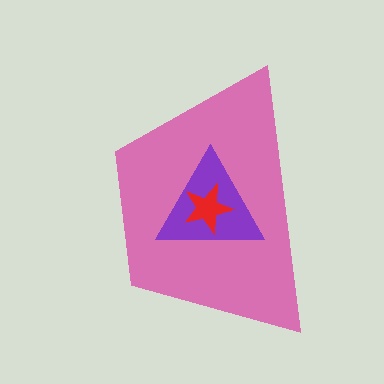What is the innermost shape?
The red star.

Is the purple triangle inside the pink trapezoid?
Yes.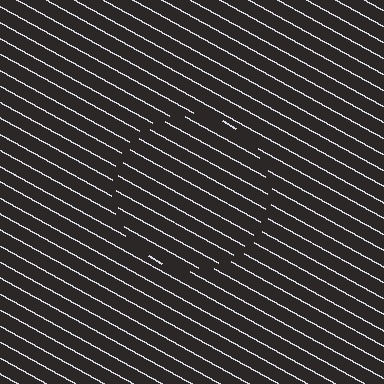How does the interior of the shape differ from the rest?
The interior of the shape contains the same grating, shifted by half a period — the contour is defined by the phase discontinuity where line-ends from the inner and outer gratings abut.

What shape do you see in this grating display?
An illusory circle. The interior of the shape contains the same grating, shifted by half a period — the contour is defined by the phase discontinuity where line-ends from the inner and outer gratings abut.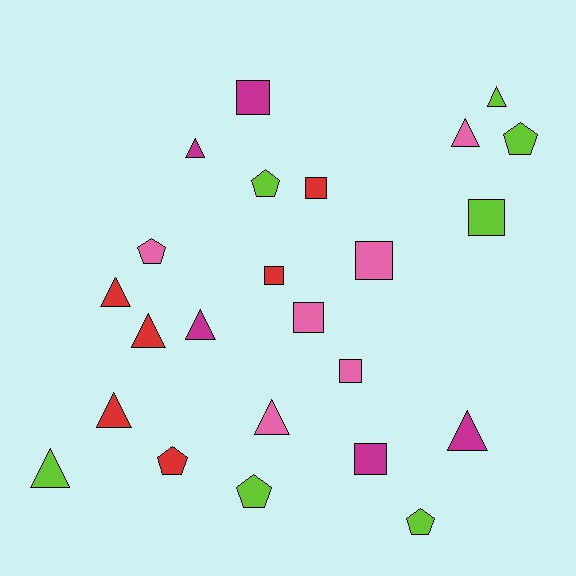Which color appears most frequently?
Lime, with 7 objects.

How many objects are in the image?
There are 24 objects.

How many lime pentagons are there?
There are 4 lime pentagons.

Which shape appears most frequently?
Triangle, with 10 objects.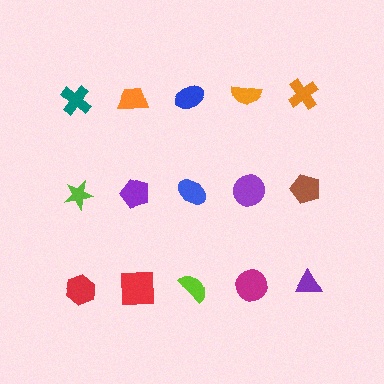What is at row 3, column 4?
A magenta circle.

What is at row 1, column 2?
An orange trapezoid.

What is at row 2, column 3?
A blue ellipse.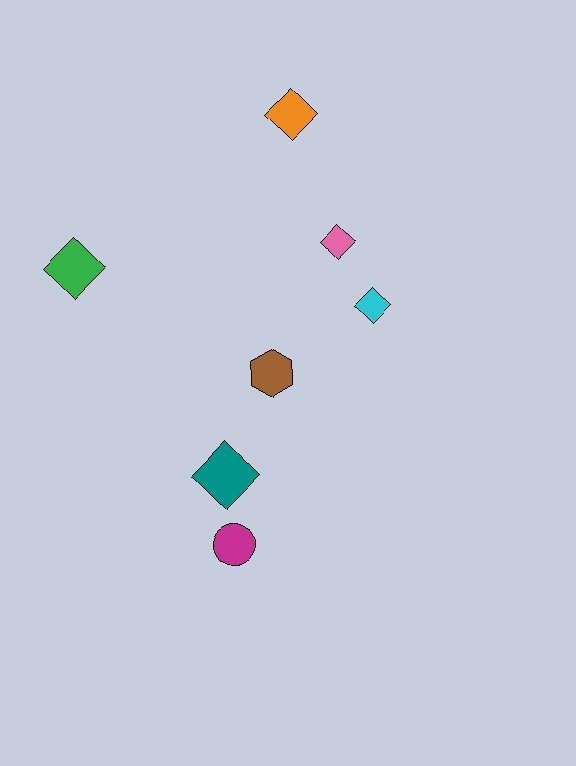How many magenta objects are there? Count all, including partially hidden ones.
There is 1 magenta object.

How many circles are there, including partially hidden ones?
There is 1 circle.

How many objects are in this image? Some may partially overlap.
There are 7 objects.